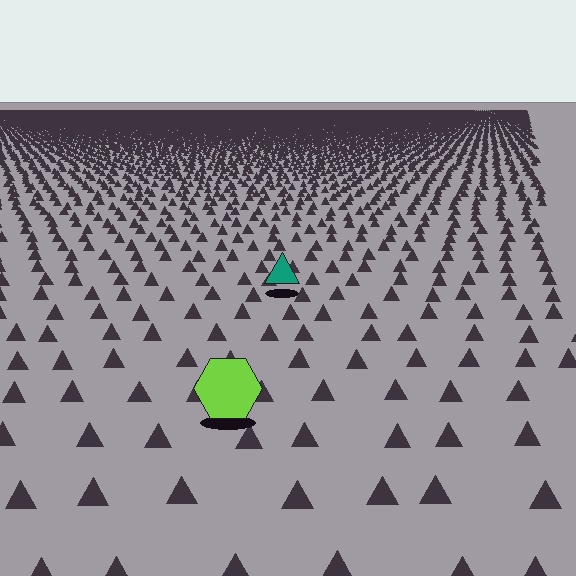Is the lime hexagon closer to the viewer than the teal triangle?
Yes. The lime hexagon is closer — you can tell from the texture gradient: the ground texture is coarser near it.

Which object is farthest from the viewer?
The teal triangle is farthest from the viewer. It appears smaller and the ground texture around it is denser.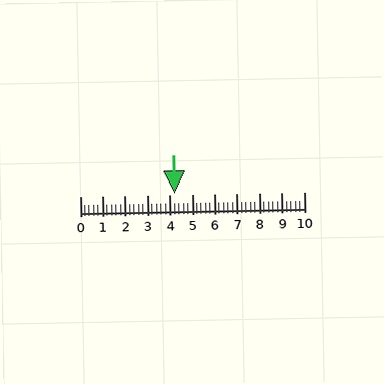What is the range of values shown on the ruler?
The ruler shows values from 0 to 10.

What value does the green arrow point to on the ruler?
The green arrow points to approximately 4.2.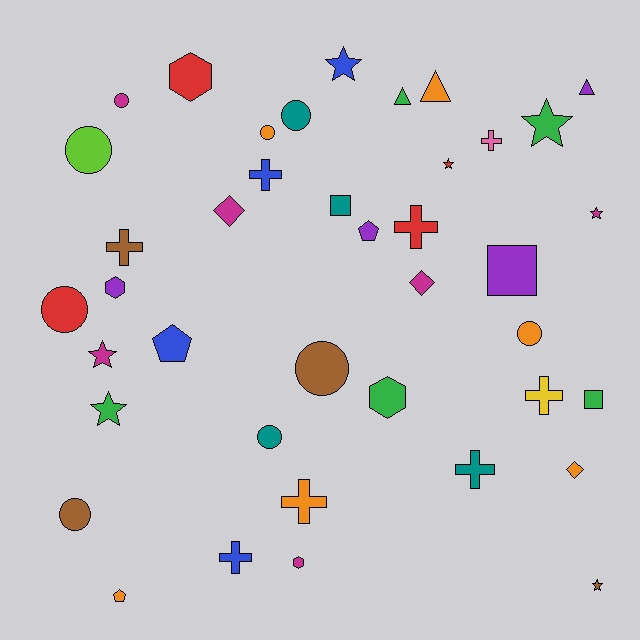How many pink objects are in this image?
There is 1 pink object.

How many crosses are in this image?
There are 8 crosses.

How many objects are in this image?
There are 40 objects.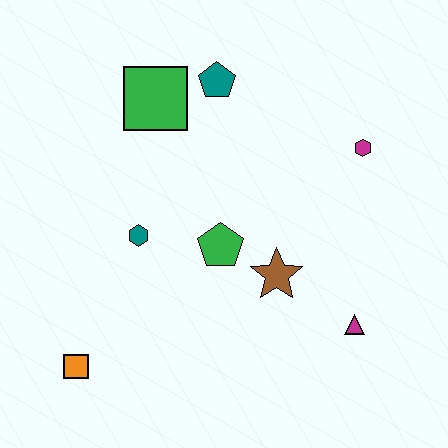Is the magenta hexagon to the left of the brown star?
No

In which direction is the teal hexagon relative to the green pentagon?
The teal hexagon is to the left of the green pentagon.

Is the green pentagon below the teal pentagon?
Yes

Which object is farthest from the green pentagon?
The orange square is farthest from the green pentagon.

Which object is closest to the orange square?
The teal hexagon is closest to the orange square.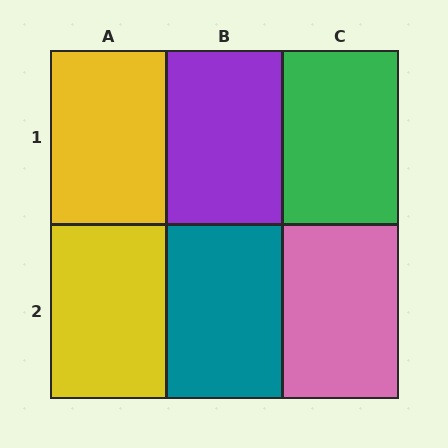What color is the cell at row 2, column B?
Teal.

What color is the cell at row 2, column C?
Pink.